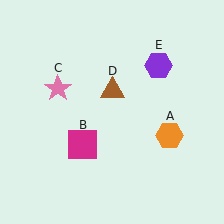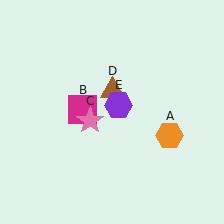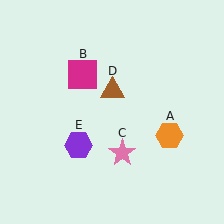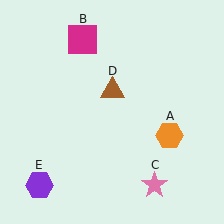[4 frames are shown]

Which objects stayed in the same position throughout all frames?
Orange hexagon (object A) and brown triangle (object D) remained stationary.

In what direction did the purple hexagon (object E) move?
The purple hexagon (object E) moved down and to the left.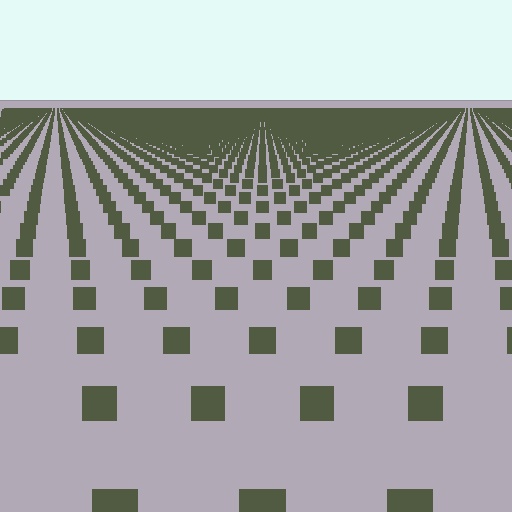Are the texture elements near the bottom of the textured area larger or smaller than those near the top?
Larger. Near the bottom, elements are closer to the viewer and appear at a bigger on-screen size.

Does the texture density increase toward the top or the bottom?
Density increases toward the top.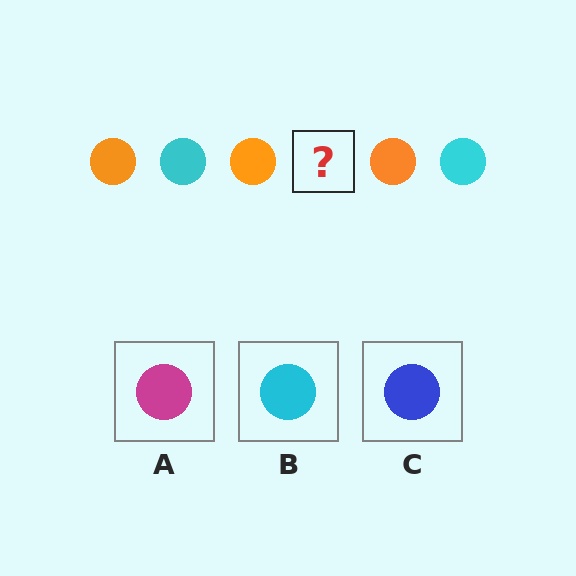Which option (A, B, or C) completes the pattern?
B.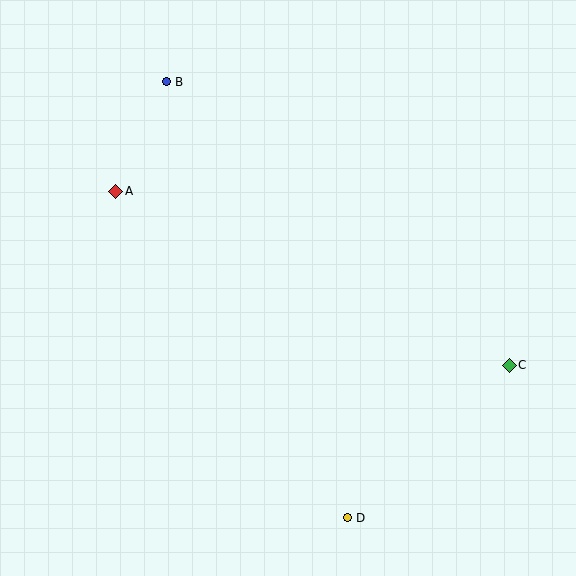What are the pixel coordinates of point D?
Point D is at (347, 518).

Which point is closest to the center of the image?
Point A at (116, 191) is closest to the center.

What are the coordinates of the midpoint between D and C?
The midpoint between D and C is at (428, 442).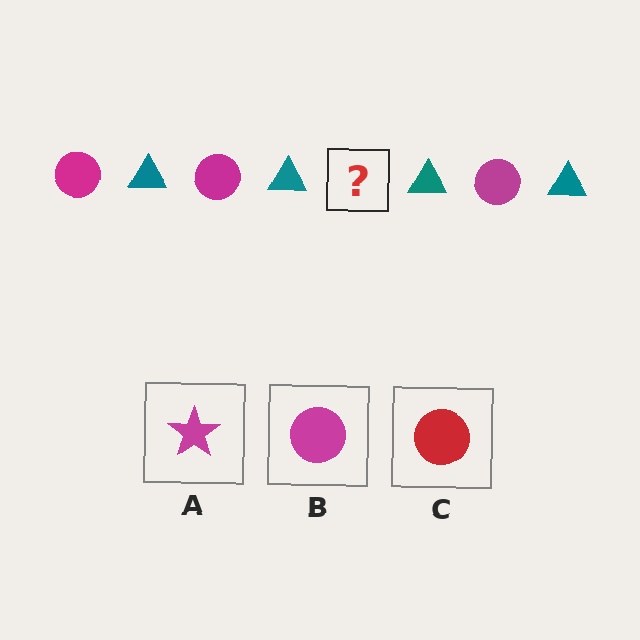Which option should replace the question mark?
Option B.